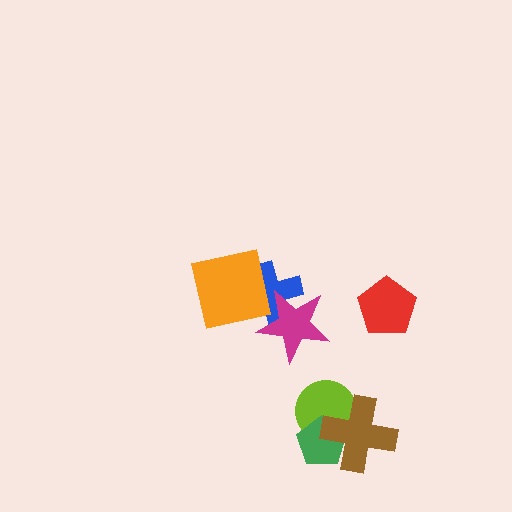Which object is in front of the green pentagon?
The brown cross is in front of the green pentagon.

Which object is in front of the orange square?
The magenta star is in front of the orange square.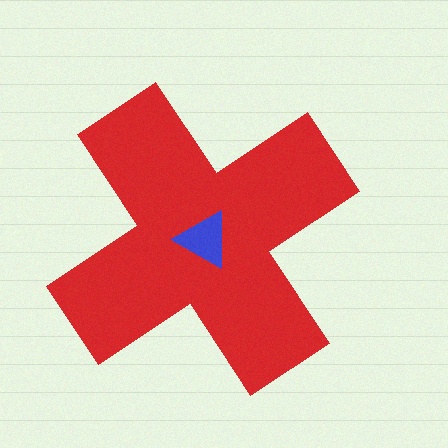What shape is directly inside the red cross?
The blue triangle.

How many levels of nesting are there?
2.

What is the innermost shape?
The blue triangle.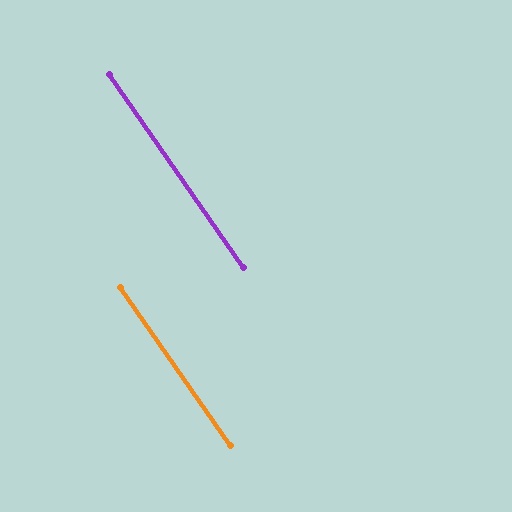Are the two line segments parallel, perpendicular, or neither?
Parallel — their directions differ by only 0.0°.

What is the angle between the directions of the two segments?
Approximately 0 degrees.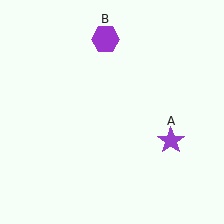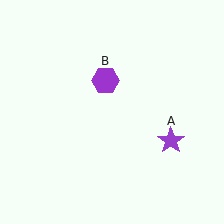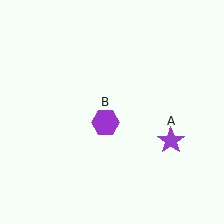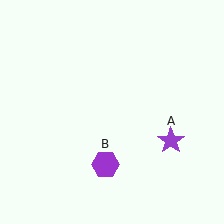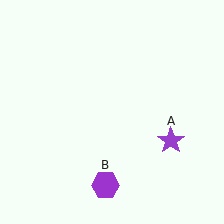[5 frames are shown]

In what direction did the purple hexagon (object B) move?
The purple hexagon (object B) moved down.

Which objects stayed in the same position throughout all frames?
Purple star (object A) remained stationary.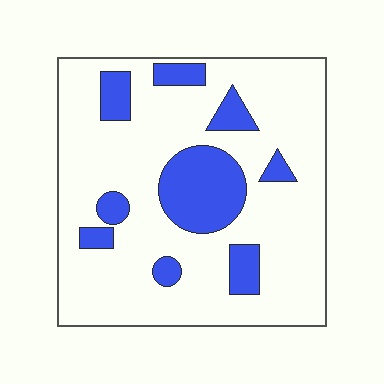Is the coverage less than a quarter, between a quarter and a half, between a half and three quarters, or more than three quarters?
Less than a quarter.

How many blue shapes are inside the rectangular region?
9.